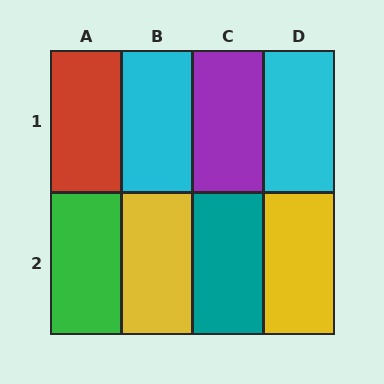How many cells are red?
1 cell is red.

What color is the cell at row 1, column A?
Red.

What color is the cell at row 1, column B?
Cyan.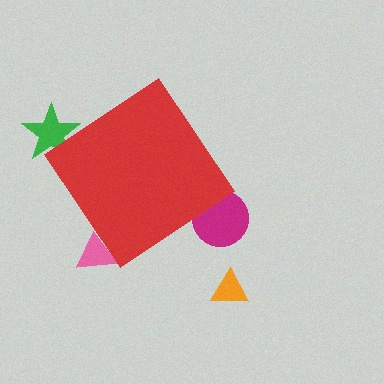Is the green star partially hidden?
Yes, the green star is partially hidden behind the red diamond.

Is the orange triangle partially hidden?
No, the orange triangle is fully visible.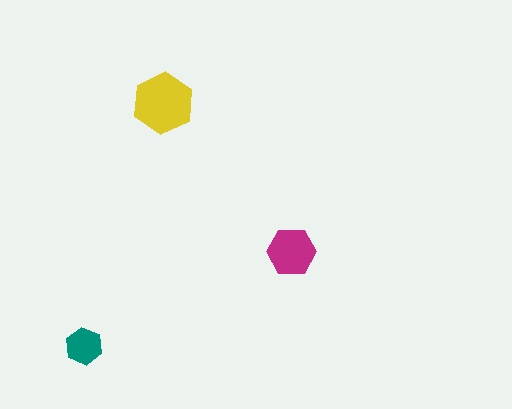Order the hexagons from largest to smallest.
the yellow one, the magenta one, the teal one.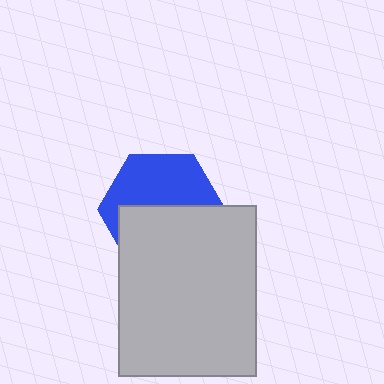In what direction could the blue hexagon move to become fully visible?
The blue hexagon could move up. That would shift it out from behind the light gray rectangle entirely.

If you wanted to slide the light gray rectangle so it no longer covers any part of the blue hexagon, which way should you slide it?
Slide it down — that is the most direct way to separate the two shapes.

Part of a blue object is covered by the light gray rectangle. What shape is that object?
It is a hexagon.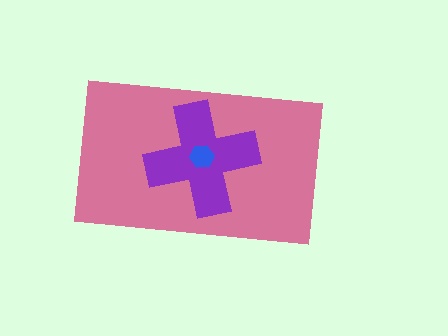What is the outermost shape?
The pink rectangle.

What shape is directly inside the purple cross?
The blue hexagon.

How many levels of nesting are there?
3.